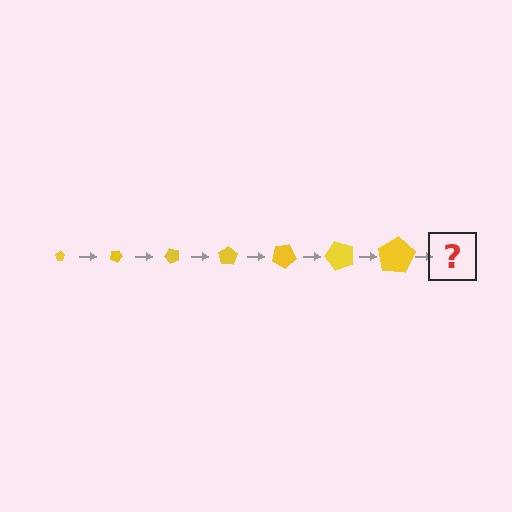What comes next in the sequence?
The next element should be a pentagon, larger than the previous one and rotated 175 degrees from the start.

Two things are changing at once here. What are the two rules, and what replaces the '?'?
The two rules are that the pentagon grows larger each step and it rotates 25 degrees each step. The '?' should be a pentagon, larger than the previous one and rotated 175 degrees from the start.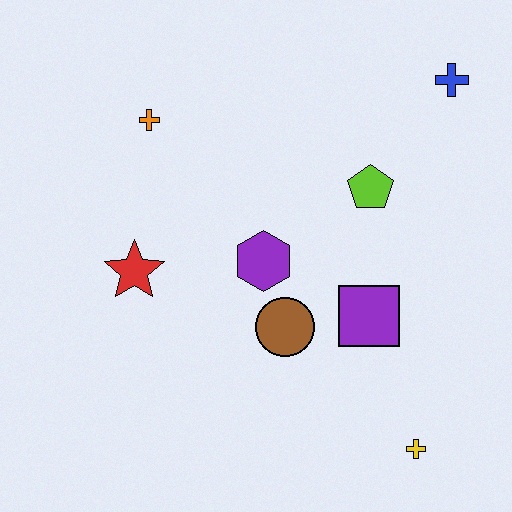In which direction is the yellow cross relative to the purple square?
The yellow cross is below the purple square.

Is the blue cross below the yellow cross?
No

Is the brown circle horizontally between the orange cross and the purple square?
Yes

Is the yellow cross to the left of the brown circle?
No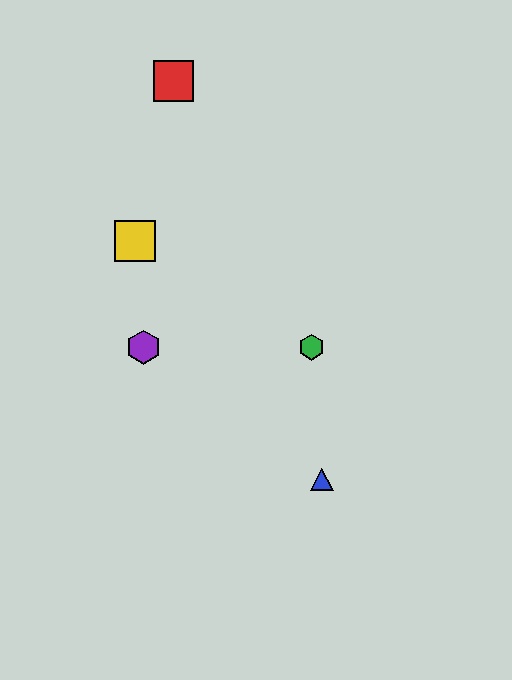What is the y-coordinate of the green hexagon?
The green hexagon is at y≈347.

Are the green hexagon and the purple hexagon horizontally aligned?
Yes, both are at y≈347.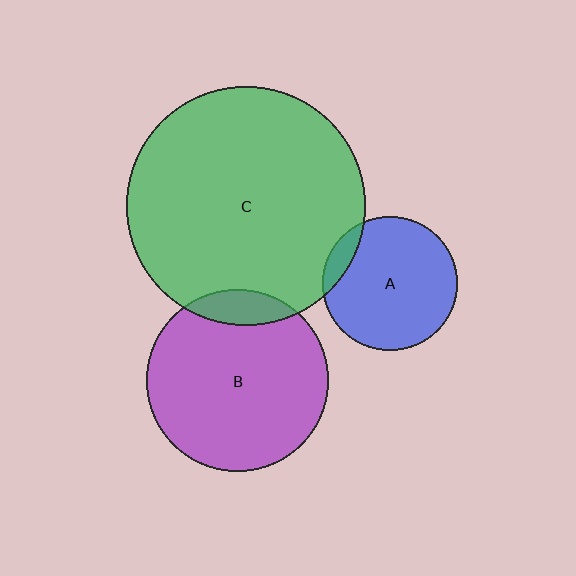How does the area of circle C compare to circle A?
Approximately 3.1 times.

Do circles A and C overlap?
Yes.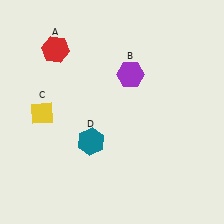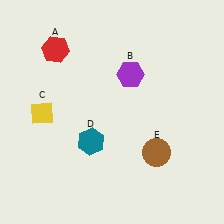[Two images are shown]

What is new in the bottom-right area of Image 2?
A brown circle (E) was added in the bottom-right area of Image 2.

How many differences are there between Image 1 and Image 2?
There is 1 difference between the two images.